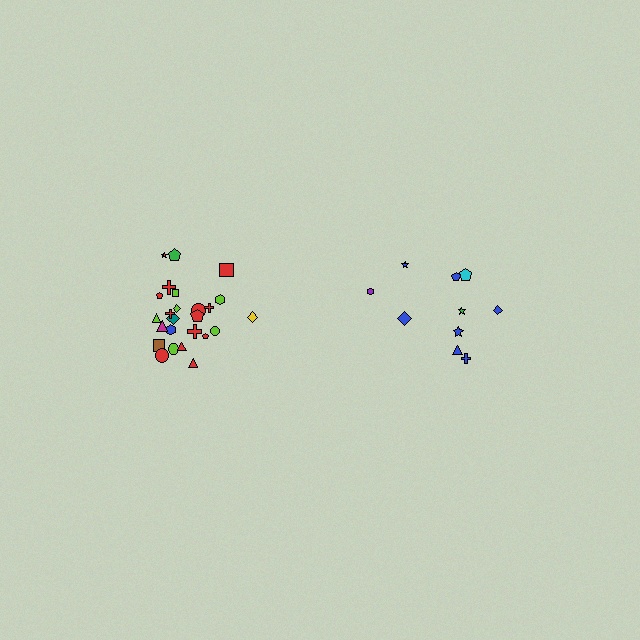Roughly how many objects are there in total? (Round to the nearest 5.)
Roughly 35 objects in total.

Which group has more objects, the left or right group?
The left group.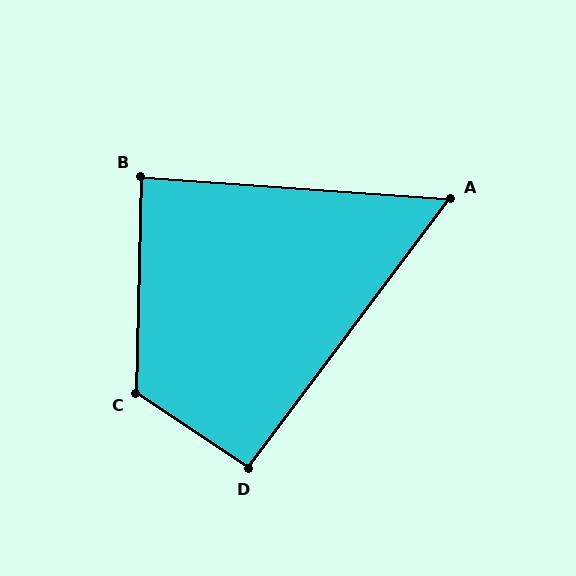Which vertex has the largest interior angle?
C, at approximately 123 degrees.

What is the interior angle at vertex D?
Approximately 93 degrees (approximately right).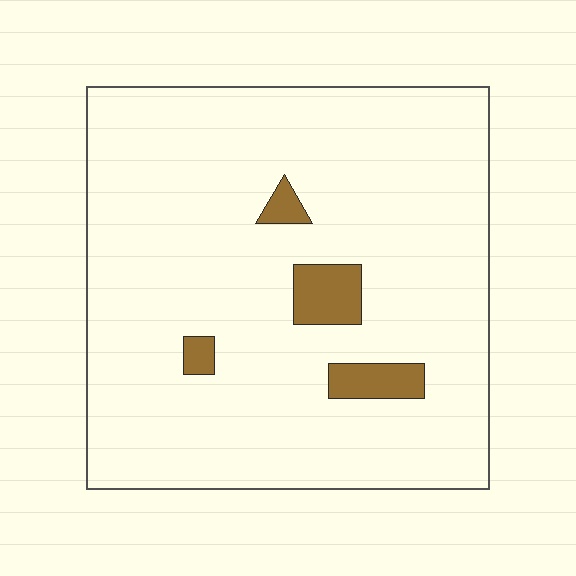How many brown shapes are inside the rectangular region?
4.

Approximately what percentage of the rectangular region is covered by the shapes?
Approximately 5%.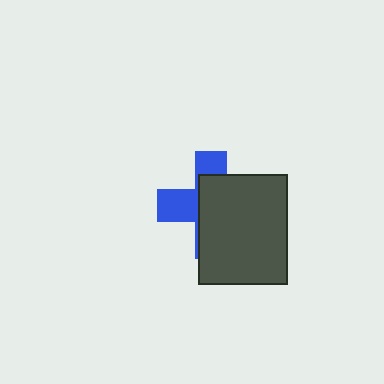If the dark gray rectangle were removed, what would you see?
You would see the complete blue cross.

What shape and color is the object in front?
The object in front is a dark gray rectangle.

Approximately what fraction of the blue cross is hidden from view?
Roughly 64% of the blue cross is hidden behind the dark gray rectangle.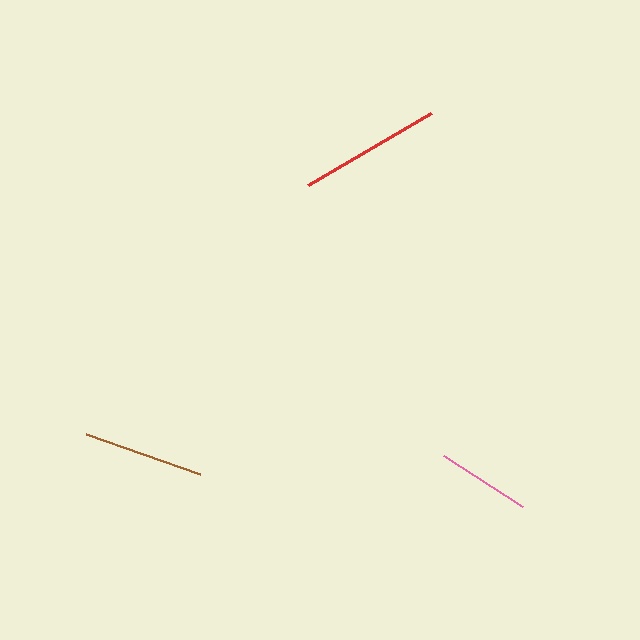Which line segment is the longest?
The red line is the longest at approximately 143 pixels.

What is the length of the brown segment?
The brown segment is approximately 120 pixels long.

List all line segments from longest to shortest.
From longest to shortest: red, brown, pink.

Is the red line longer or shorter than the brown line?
The red line is longer than the brown line.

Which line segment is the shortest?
The pink line is the shortest at approximately 94 pixels.